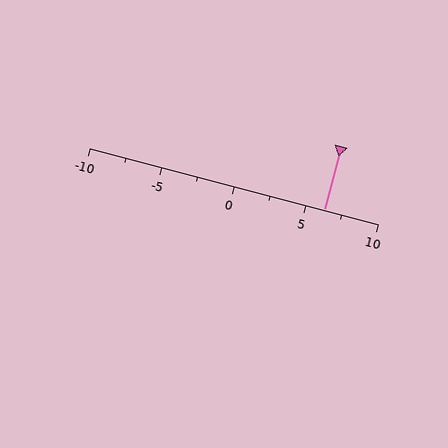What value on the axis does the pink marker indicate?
The marker indicates approximately 6.2.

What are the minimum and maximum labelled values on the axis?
The axis runs from -10 to 10.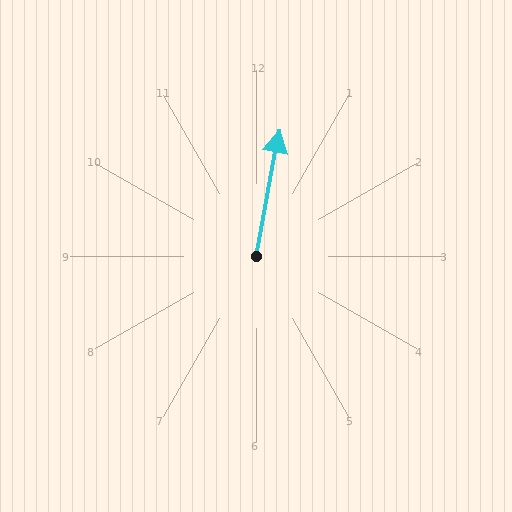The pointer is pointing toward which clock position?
Roughly 12 o'clock.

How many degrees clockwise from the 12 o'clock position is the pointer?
Approximately 10 degrees.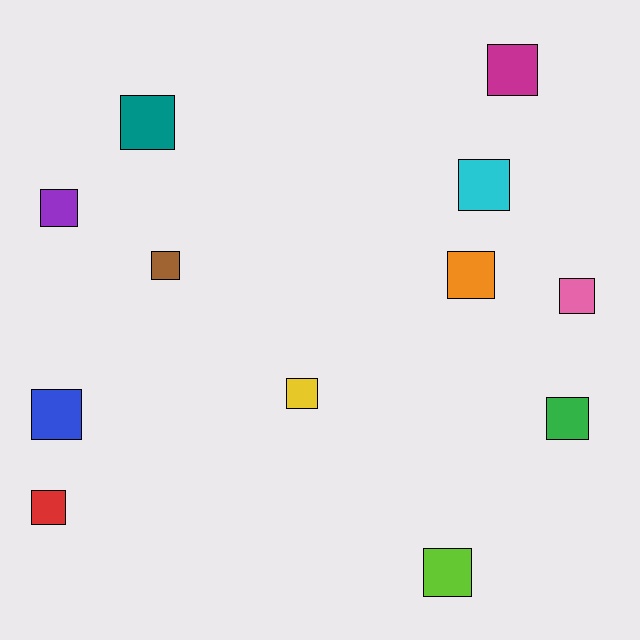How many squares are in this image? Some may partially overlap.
There are 12 squares.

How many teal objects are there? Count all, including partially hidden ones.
There is 1 teal object.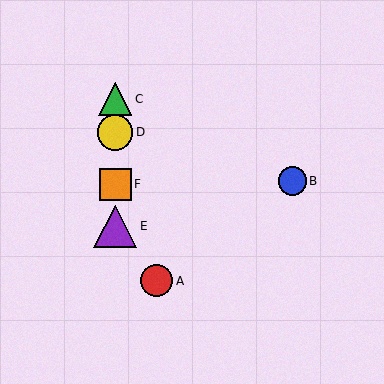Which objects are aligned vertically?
Objects C, D, E, F are aligned vertically.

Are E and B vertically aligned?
No, E is at x≈115 and B is at x≈292.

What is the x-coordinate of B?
Object B is at x≈292.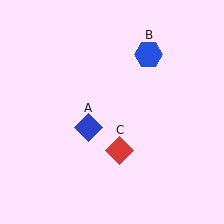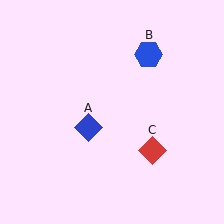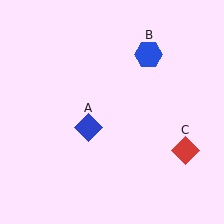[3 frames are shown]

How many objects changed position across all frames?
1 object changed position: red diamond (object C).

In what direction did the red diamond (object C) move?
The red diamond (object C) moved right.